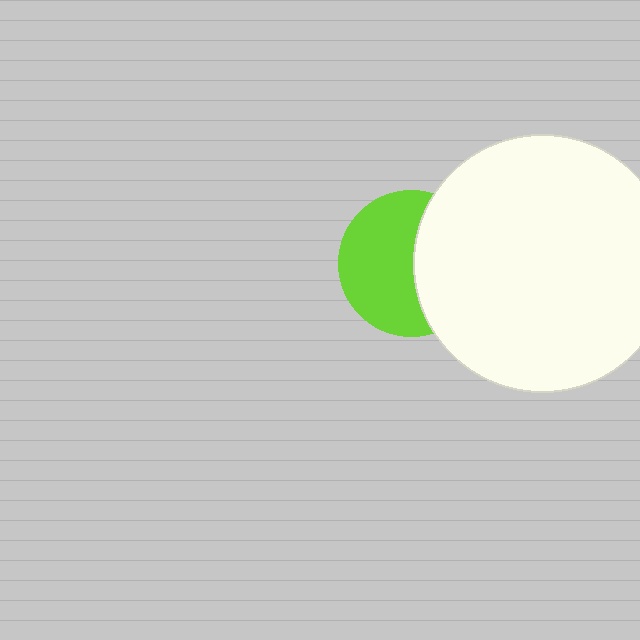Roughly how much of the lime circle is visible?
About half of it is visible (roughly 57%).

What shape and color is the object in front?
The object in front is a white circle.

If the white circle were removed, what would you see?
You would see the complete lime circle.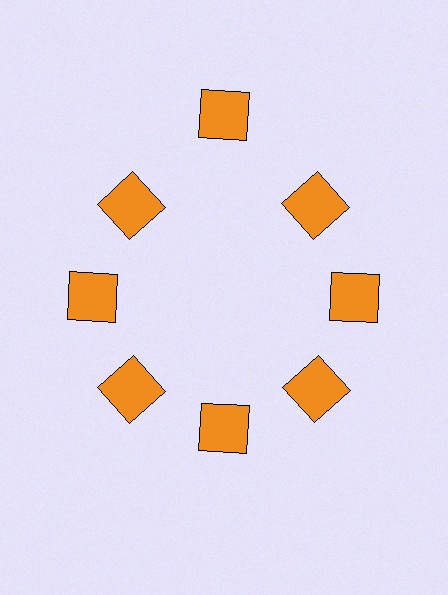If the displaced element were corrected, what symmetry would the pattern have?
It would have 8-fold rotational symmetry — the pattern would map onto itself every 45 degrees.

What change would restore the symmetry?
The symmetry would be restored by moving it inward, back onto the ring so that all 8 squares sit at equal angles and equal distance from the center.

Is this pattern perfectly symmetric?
No. The 8 orange squares are arranged in a ring, but one element near the 12 o'clock position is pushed outward from the center, breaking the 8-fold rotational symmetry.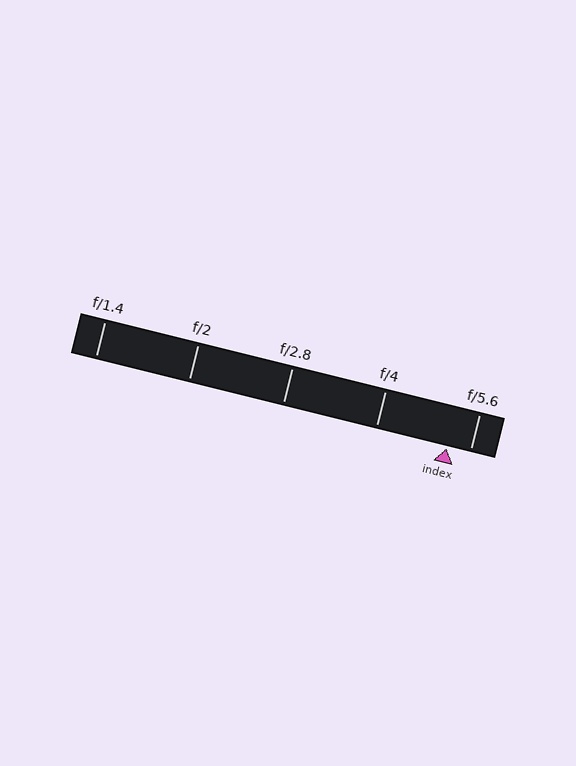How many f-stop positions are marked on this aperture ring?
There are 5 f-stop positions marked.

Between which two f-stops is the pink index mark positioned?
The index mark is between f/4 and f/5.6.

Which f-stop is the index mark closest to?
The index mark is closest to f/5.6.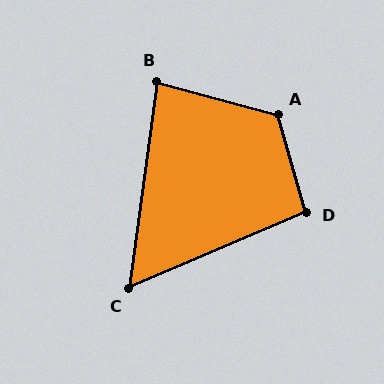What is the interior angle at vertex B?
Approximately 83 degrees (acute).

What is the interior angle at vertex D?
Approximately 97 degrees (obtuse).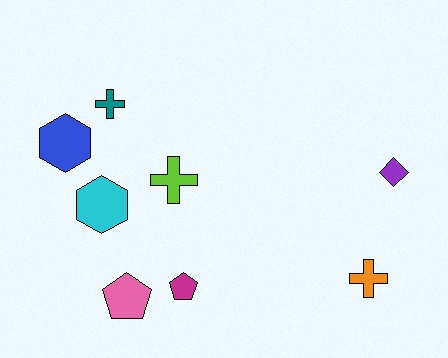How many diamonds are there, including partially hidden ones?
There is 1 diamond.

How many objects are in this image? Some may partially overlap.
There are 8 objects.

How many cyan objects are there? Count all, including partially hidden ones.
There is 1 cyan object.